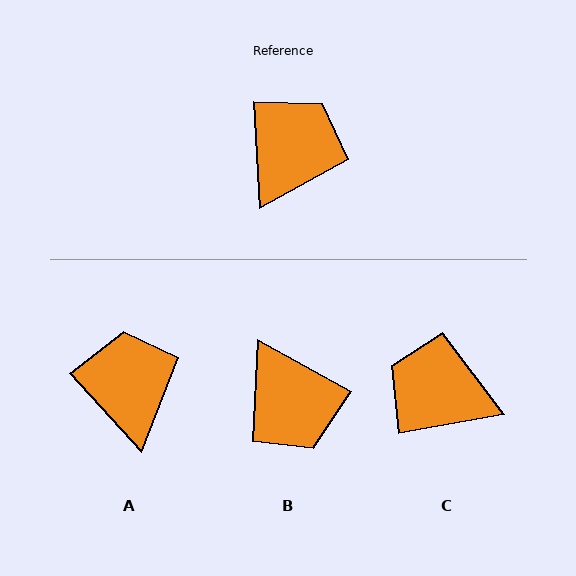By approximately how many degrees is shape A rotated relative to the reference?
Approximately 39 degrees counter-clockwise.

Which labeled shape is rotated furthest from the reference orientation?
B, about 122 degrees away.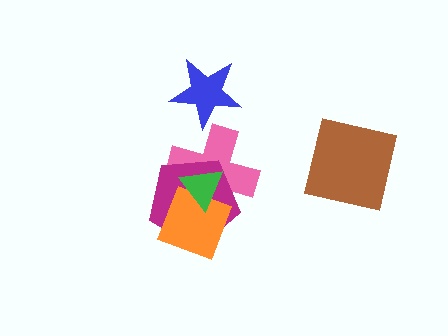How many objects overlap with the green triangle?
3 objects overlap with the green triangle.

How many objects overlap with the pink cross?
3 objects overlap with the pink cross.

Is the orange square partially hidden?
Yes, it is partially covered by another shape.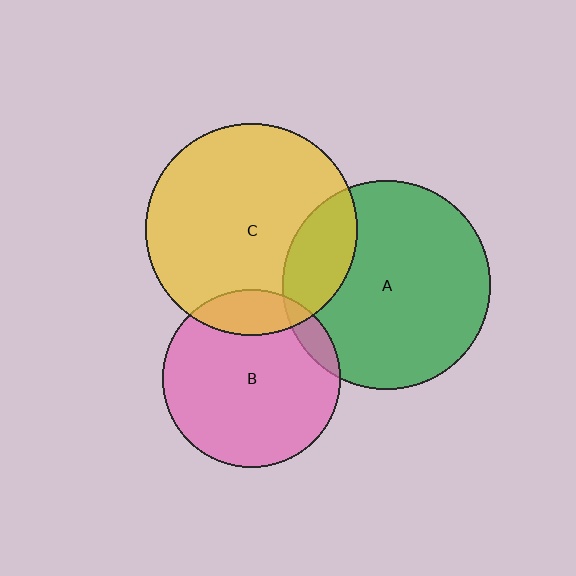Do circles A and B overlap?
Yes.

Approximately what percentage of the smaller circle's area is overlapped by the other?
Approximately 10%.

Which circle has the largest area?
Circle C (yellow).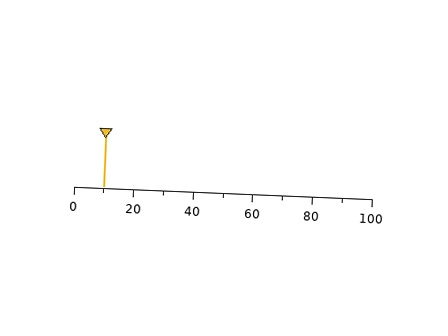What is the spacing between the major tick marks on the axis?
The major ticks are spaced 20 apart.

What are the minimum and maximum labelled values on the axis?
The axis runs from 0 to 100.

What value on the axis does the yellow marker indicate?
The marker indicates approximately 10.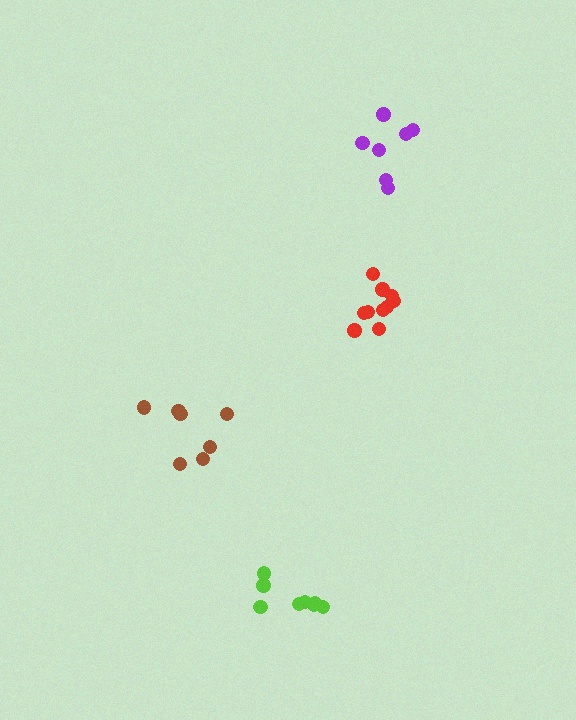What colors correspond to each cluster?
The clusters are colored: red, brown, purple, lime.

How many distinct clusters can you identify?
There are 4 distinct clusters.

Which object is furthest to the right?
The purple cluster is rightmost.